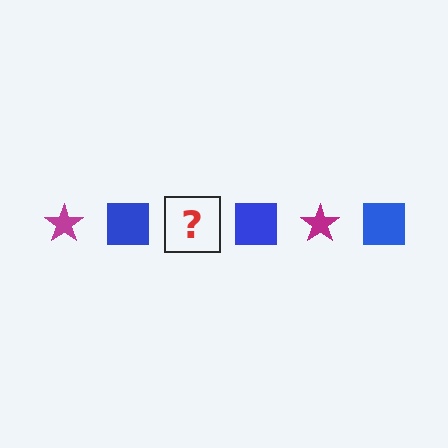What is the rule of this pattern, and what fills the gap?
The rule is that the pattern alternates between magenta star and blue square. The gap should be filled with a magenta star.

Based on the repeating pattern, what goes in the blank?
The blank should be a magenta star.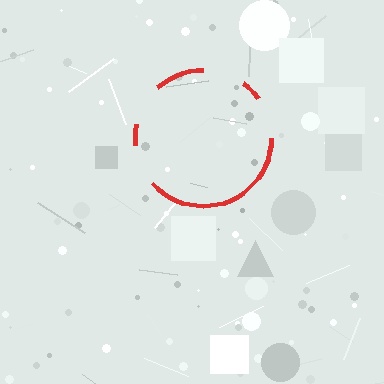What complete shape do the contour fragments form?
The contour fragments form a circle.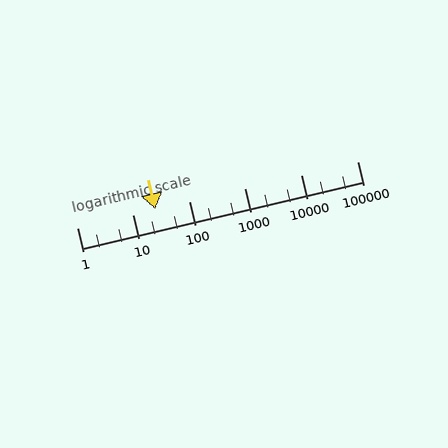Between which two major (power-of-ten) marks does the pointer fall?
The pointer is between 10 and 100.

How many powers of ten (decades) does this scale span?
The scale spans 5 decades, from 1 to 100000.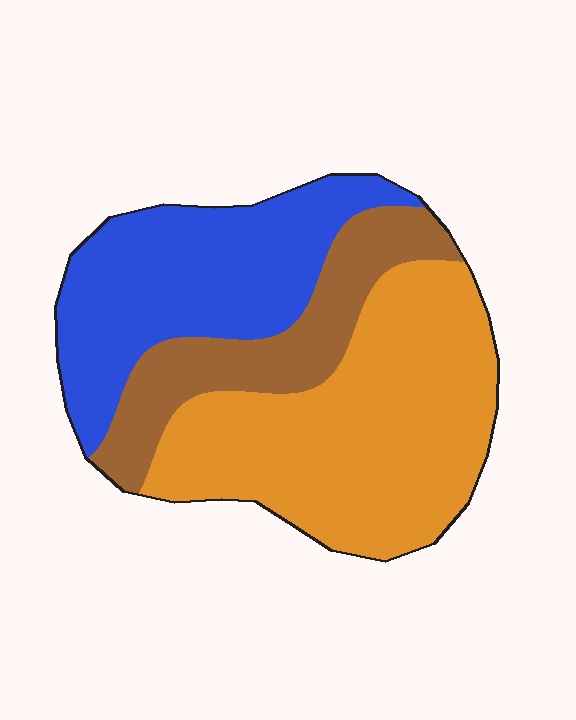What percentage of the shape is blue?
Blue takes up about one third (1/3) of the shape.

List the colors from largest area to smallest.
From largest to smallest: orange, blue, brown.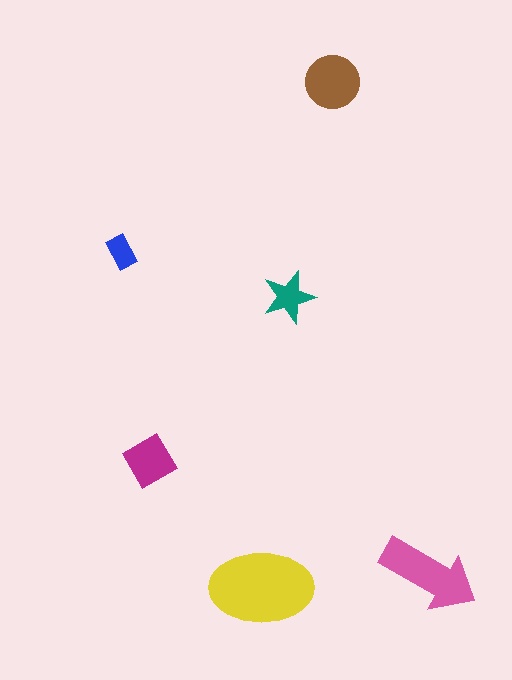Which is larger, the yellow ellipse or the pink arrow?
The yellow ellipse.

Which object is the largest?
The yellow ellipse.